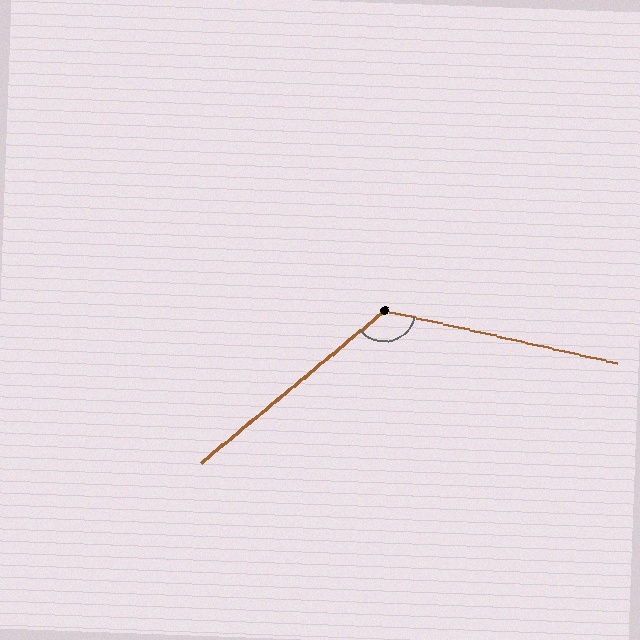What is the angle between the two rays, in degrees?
Approximately 128 degrees.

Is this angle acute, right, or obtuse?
It is obtuse.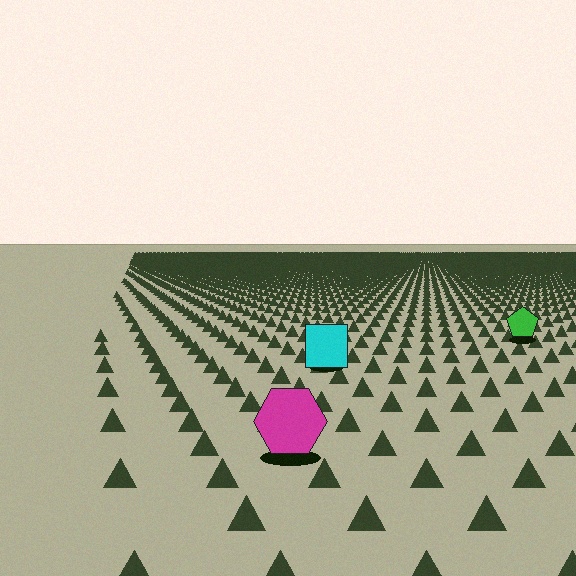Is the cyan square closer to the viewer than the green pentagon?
Yes. The cyan square is closer — you can tell from the texture gradient: the ground texture is coarser near it.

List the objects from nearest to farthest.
From nearest to farthest: the magenta hexagon, the cyan square, the green pentagon.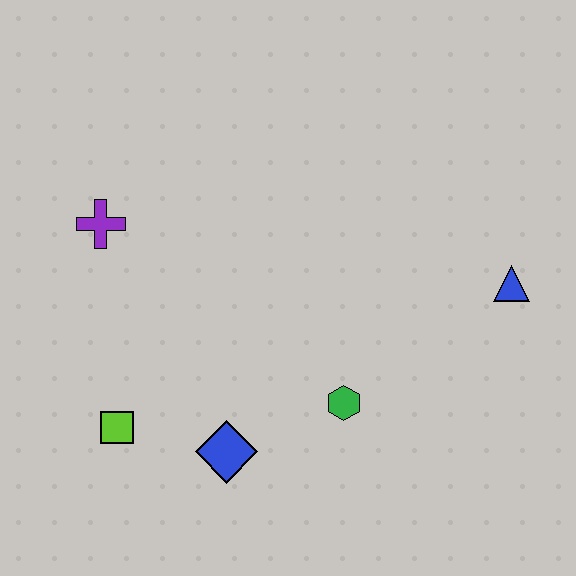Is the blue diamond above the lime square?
No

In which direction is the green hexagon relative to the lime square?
The green hexagon is to the right of the lime square.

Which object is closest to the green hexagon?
The blue diamond is closest to the green hexagon.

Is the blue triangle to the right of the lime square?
Yes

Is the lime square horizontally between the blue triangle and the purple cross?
Yes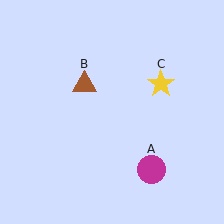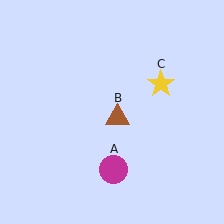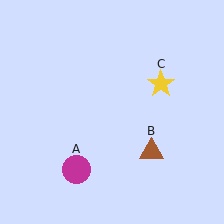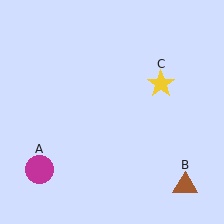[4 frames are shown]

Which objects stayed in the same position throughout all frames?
Yellow star (object C) remained stationary.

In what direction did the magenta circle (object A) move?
The magenta circle (object A) moved left.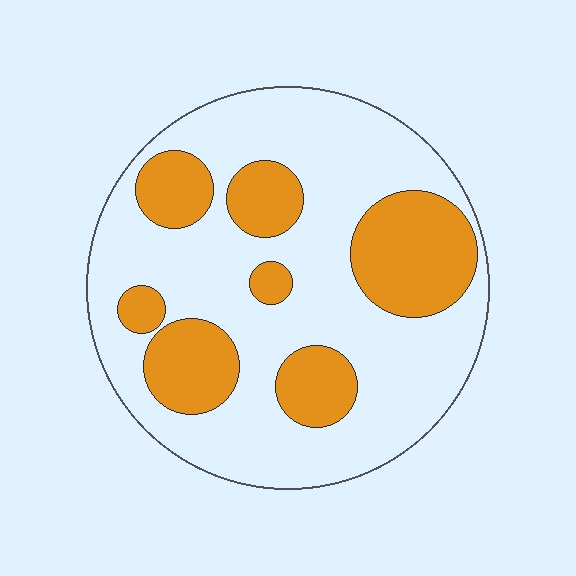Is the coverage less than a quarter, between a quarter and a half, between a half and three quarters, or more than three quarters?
Between a quarter and a half.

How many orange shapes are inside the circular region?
7.